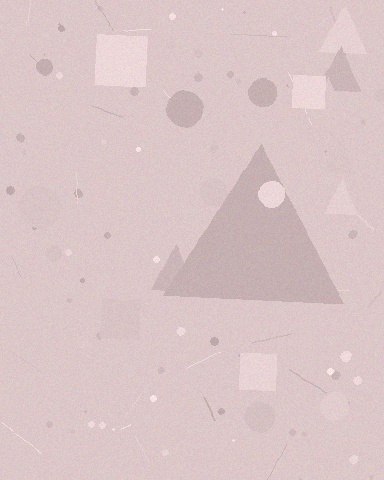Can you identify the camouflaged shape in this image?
The camouflaged shape is a triangle.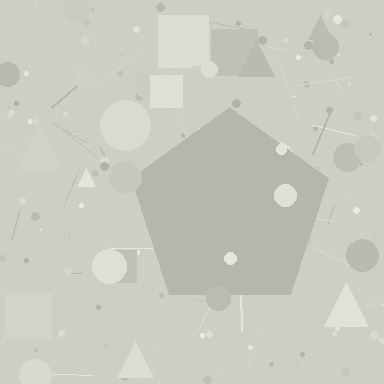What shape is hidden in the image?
A pentagon is hidden in the image.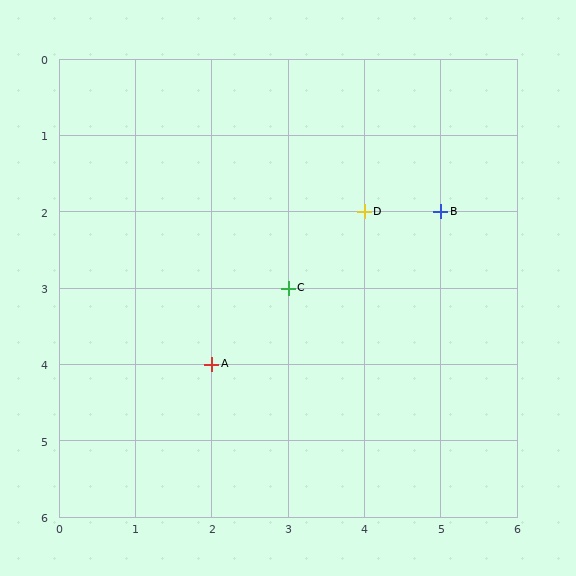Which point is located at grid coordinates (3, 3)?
Point C is at (3, 3).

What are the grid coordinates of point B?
Point B is at grid coordinates (5, 2).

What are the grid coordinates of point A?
Point A is at grid coordinates (2, 4).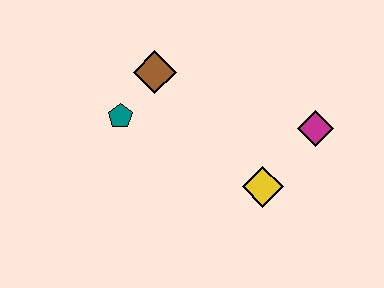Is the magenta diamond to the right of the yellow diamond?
Yes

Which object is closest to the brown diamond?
The teal pentagon is closest to the brown diamond.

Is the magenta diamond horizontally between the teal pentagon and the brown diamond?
No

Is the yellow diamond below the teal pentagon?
Yes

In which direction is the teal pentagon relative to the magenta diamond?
The teal pentagon is to the left of the magenta diamond.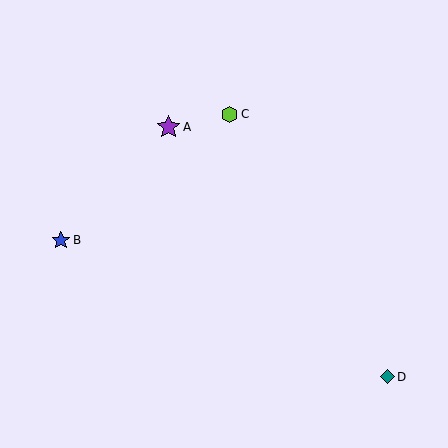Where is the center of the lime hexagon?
The center of the lime hexagon is at (229, 114).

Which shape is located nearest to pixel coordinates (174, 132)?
The purple star (labeled A) at (169, 127) is nearest to that location.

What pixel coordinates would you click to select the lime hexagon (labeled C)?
Click at (229, 114) to select the lime hexagon C.